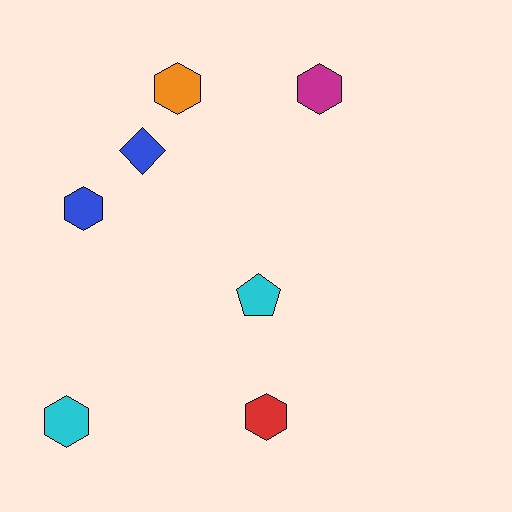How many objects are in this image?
There are 7 objects.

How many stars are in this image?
There are no stars.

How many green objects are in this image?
There are no green objects.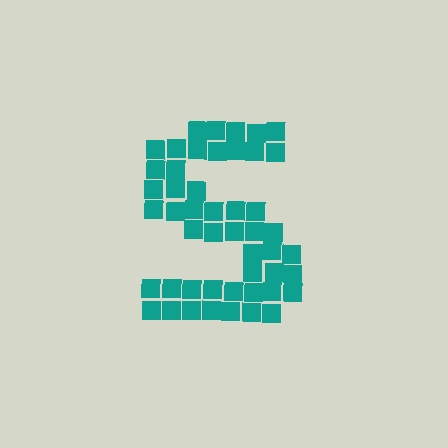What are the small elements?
The small elements are squares.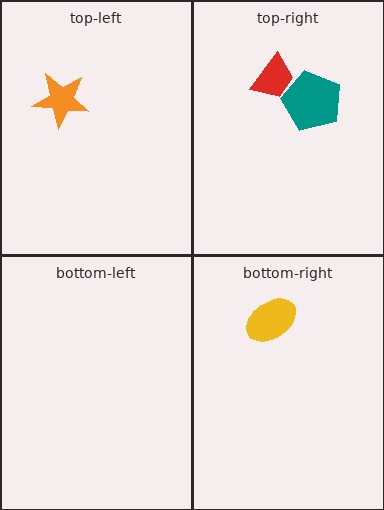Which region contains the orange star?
The top-left region.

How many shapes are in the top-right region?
2.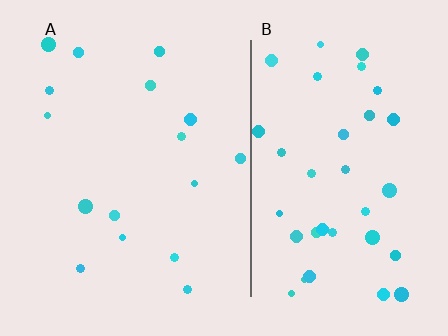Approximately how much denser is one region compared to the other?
Approximately 2.3× — region B over region A.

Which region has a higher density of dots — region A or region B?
B (the right).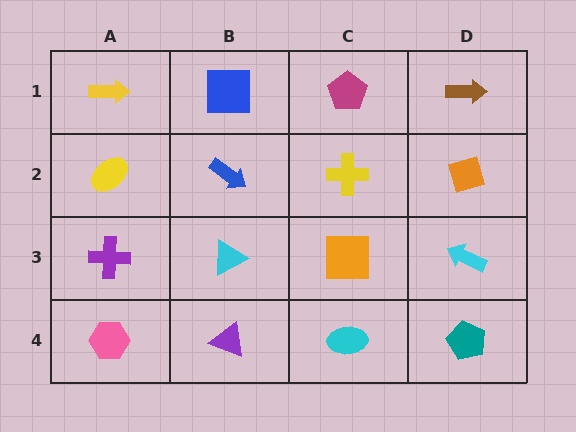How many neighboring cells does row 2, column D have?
3.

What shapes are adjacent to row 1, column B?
A blue arrow (row 2, column B), a yellow arrow (row 1, column A), a magenta pentagon (row 1, column C).